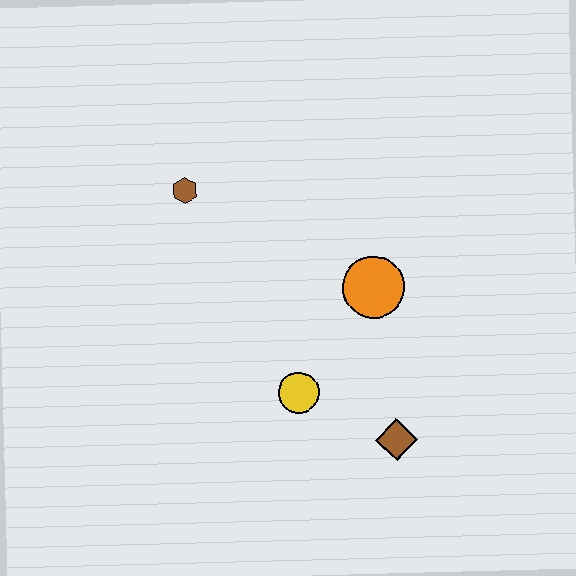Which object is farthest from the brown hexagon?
The brown diamond is farthest from the brown hexagon.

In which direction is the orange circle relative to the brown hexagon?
The orange circle is to the right of the brown hexagon.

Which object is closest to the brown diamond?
The yellow circle is closest to the brown diamond.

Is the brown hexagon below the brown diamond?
No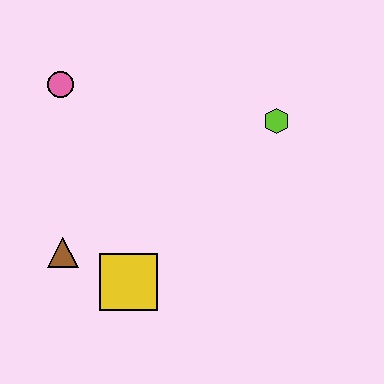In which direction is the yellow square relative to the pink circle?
The yellow square is below the pink circle.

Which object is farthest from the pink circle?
The lime hexagon is farthest from the pink circle.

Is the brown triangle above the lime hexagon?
No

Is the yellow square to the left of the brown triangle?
No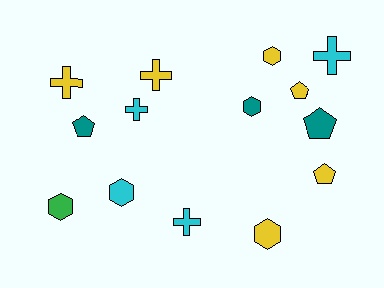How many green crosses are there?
There are no green crosses.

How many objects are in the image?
There are 14 objects.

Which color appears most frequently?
Yellow, with 6 objects.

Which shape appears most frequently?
Hexagon, with 5 objects.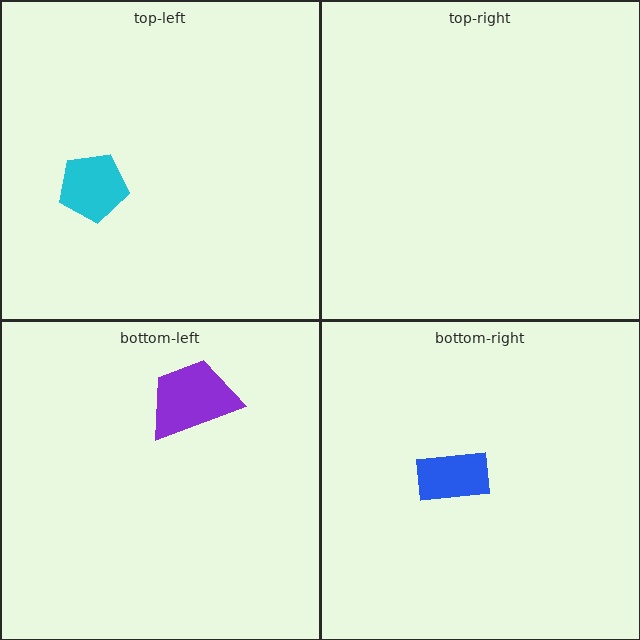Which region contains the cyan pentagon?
The top-left region.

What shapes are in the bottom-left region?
The purple trapezoid.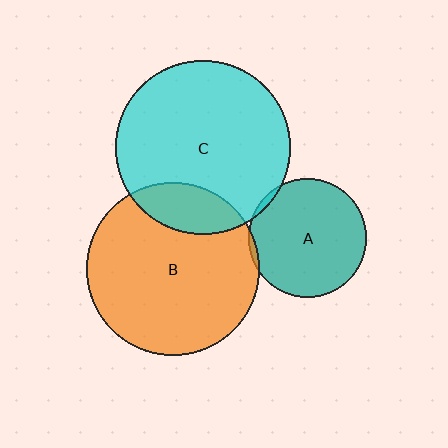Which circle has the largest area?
Circle C (cyan).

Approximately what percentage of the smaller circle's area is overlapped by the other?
Approximately 5%.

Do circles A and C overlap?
Yes.